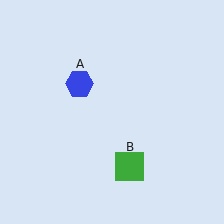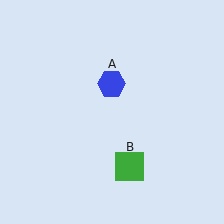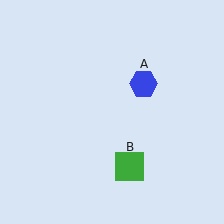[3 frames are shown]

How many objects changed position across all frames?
1 object changed position: blue hexagon (object A).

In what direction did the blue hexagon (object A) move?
The blue hexagon (object A) moved right.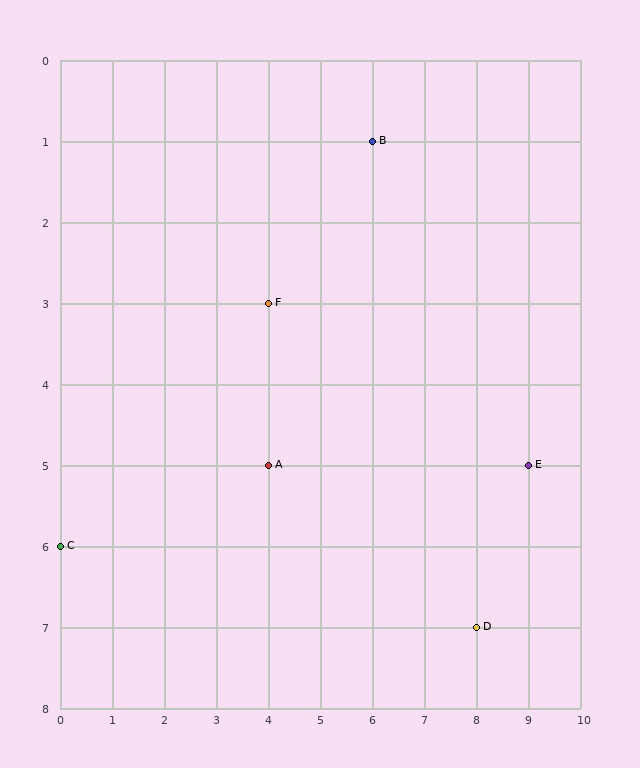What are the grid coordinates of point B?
Point B is at grid coordinates (6, 1).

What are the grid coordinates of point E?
Point E is at grid coordinates (9, 5).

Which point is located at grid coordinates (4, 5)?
Point A is at (4, 5).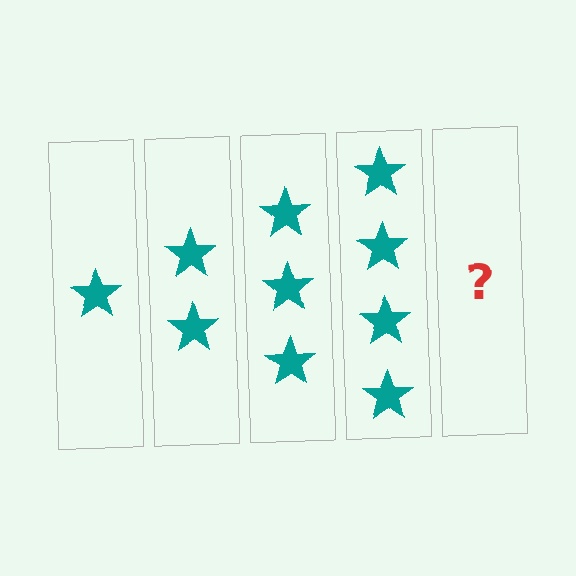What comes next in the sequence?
The next element should be 5 stars.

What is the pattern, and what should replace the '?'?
The pattern is that each step adds one more star. The '?' should be 5 stars.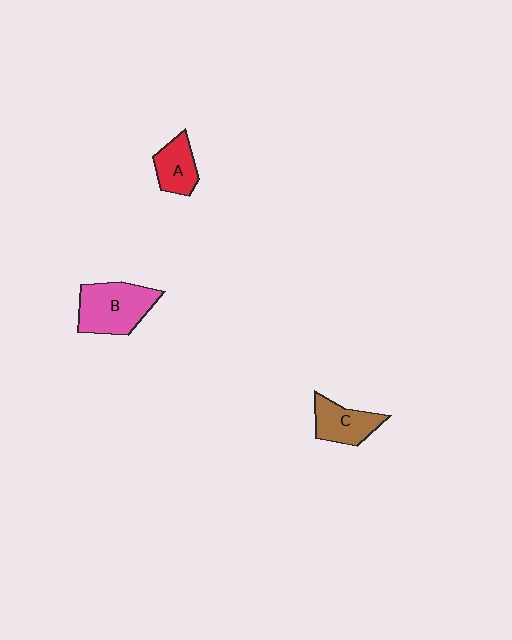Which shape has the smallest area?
Shape A (red).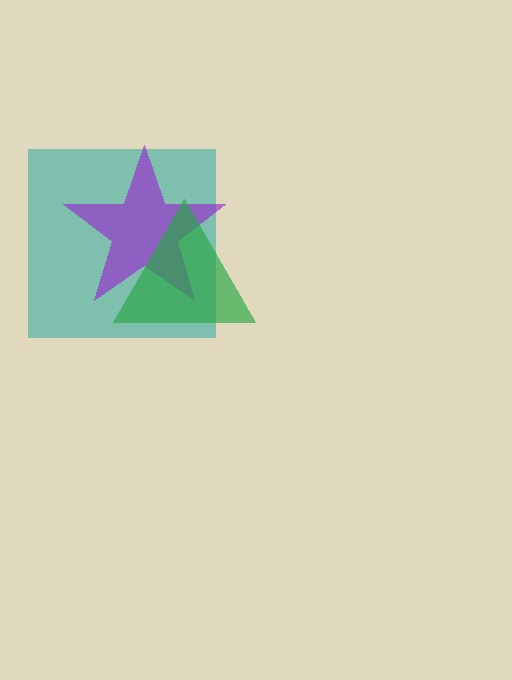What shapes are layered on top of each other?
The layered shapes are: a teal square, a purple star, a green triangle.